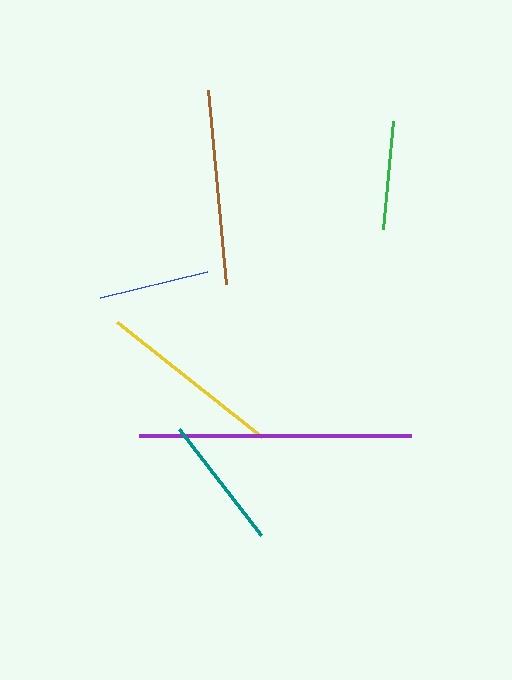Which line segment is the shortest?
The green line is the shortest at approximately 108 pixels.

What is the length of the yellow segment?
The yellow segment is approximately 184 pixels long.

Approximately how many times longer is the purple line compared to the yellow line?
The purple line is approximately 1.5 times the length of the yellow line.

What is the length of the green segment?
The green segment is approximately 108 pixels long.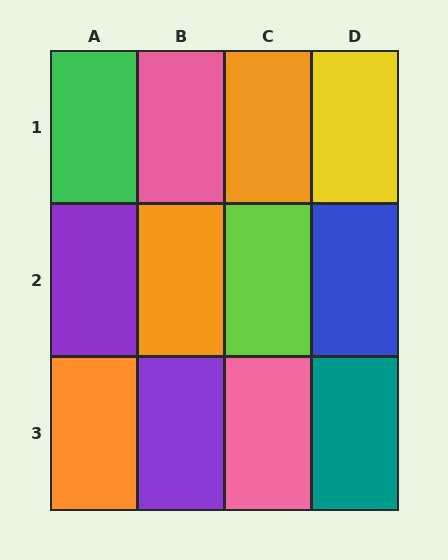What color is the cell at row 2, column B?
Orange.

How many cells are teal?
1 cell is teal.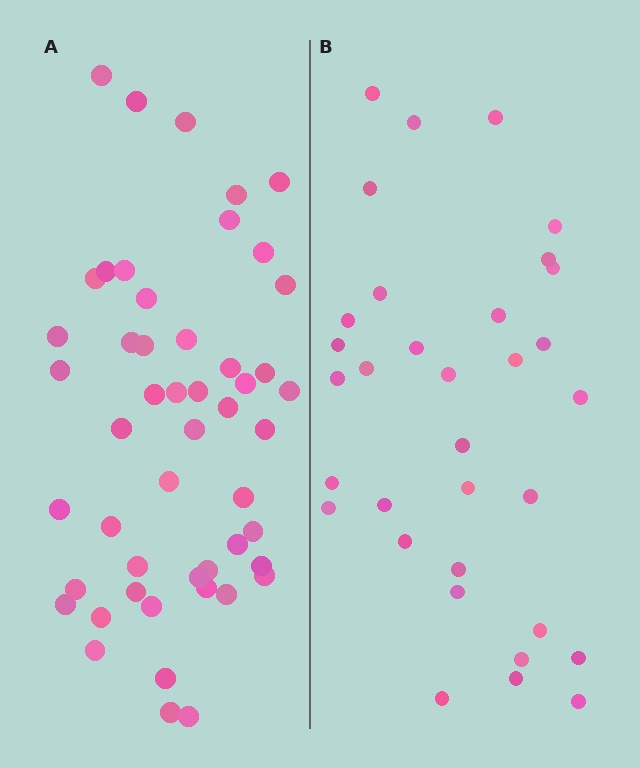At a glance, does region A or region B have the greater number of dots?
Region A (the left region) has more dots.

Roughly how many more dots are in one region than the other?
Region A has approximately 15 more dots than region B.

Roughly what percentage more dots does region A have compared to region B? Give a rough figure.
About 50% more.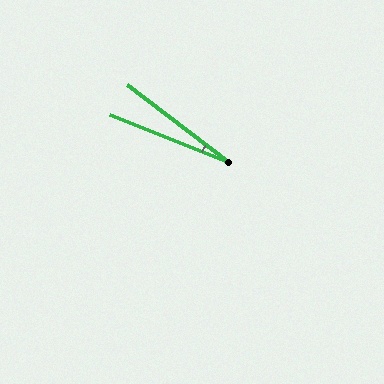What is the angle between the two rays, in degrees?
Approximately 15 degrees.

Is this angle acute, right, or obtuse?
It is acute.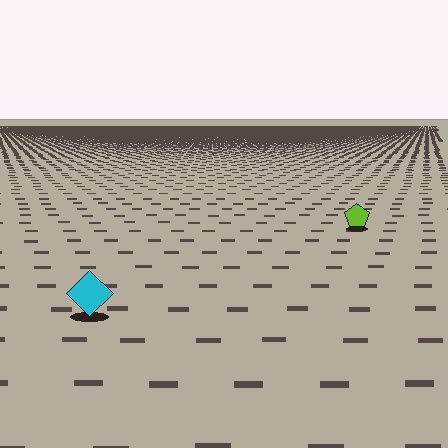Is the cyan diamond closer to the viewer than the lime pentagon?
Yes. The cyan diamond is closer — you can tell from the texture gradient: the ground texture is coarser near it.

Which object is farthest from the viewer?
The lime pentagon is farthest from the viewer. It appears smaller and the ground texture around it is denser.